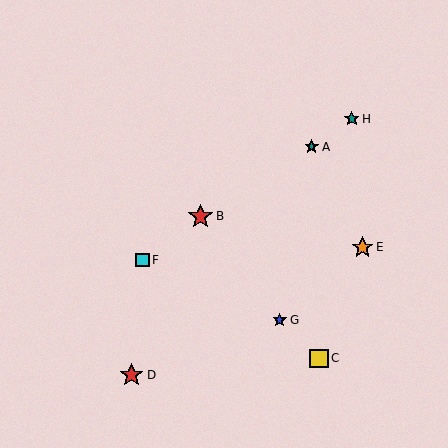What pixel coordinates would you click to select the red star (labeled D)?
Click at (132, 375) to select the red star D.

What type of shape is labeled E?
Shape E is an orange star.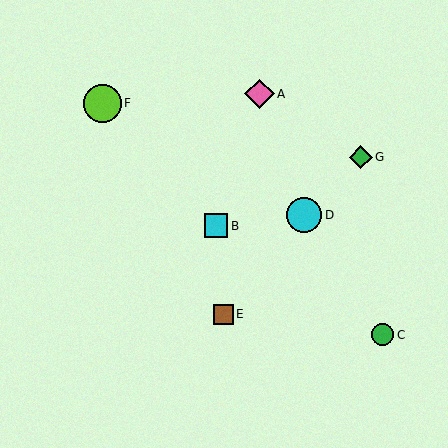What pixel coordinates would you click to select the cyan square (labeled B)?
Click at (216, 226) to select the cyan square B.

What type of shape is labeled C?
Shape C is a green circle.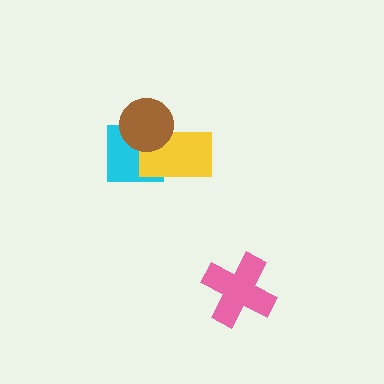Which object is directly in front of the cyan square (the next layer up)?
The yellow rectangle is directly in front of the cyan square.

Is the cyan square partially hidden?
Yes, it is partially covered by another shape.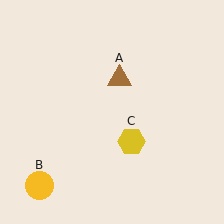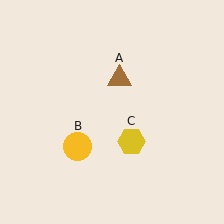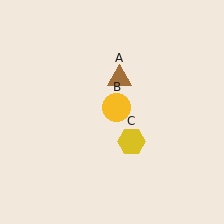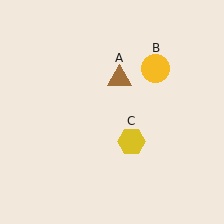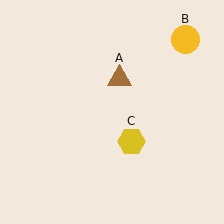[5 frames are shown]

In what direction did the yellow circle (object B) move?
The yellow circle (object B) moved up and to the right.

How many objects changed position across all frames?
1 object changed position: yellow circle (object B).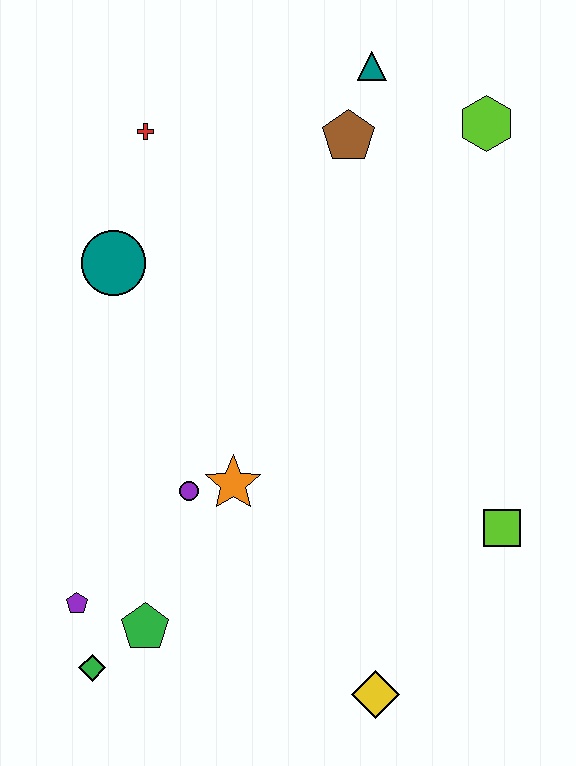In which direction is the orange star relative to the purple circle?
The orange star is to the right of the purple circle.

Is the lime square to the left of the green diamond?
No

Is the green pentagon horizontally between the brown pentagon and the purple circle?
No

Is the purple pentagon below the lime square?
Yes